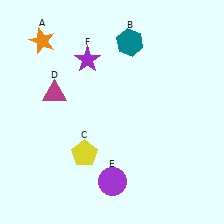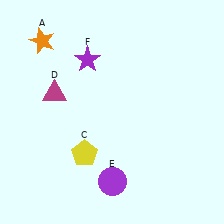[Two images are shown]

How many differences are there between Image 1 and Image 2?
There is 1 difference between the two images.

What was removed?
The teal hexagon (B) was removed in Image 2.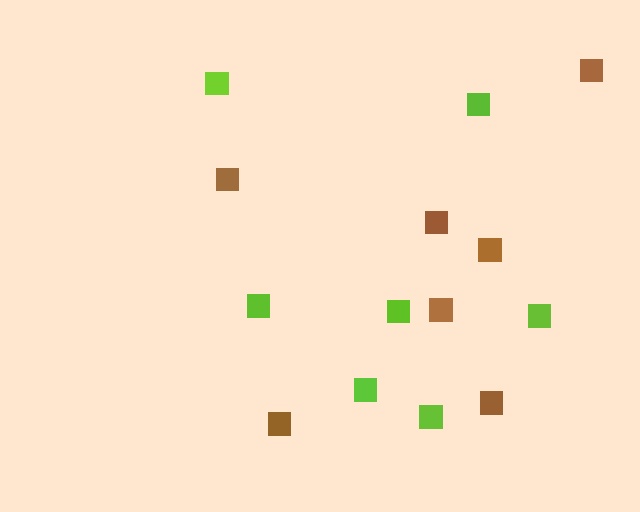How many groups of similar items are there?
There are 2 groups: one group of lime squares (7) and one group of brown squares (7).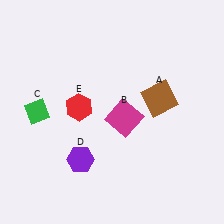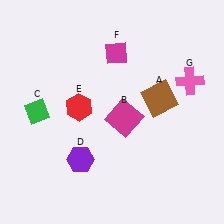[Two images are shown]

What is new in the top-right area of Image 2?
A pink cross (G) was added in the top-right area of Image 2.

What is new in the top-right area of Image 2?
A magenta diamond (F) was added in the top-right area of Image 2.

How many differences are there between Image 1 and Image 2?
There are 2 differences between the two images.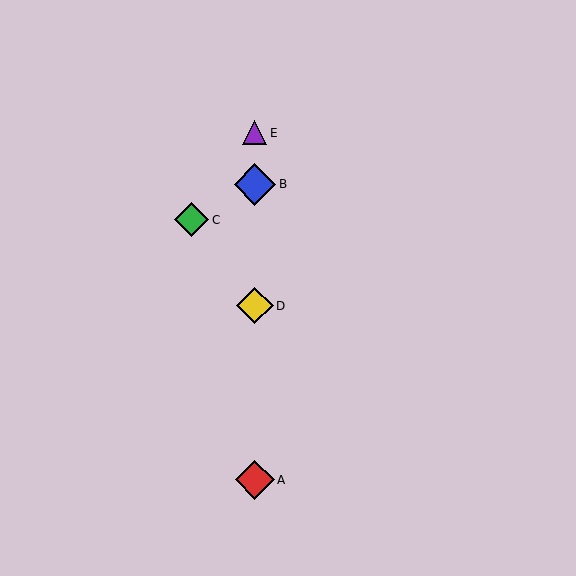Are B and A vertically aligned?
Yes, both are at x≈255.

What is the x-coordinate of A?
Object A is at x≈255.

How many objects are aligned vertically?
4 objects (A, B, D, E) are aligned vertically.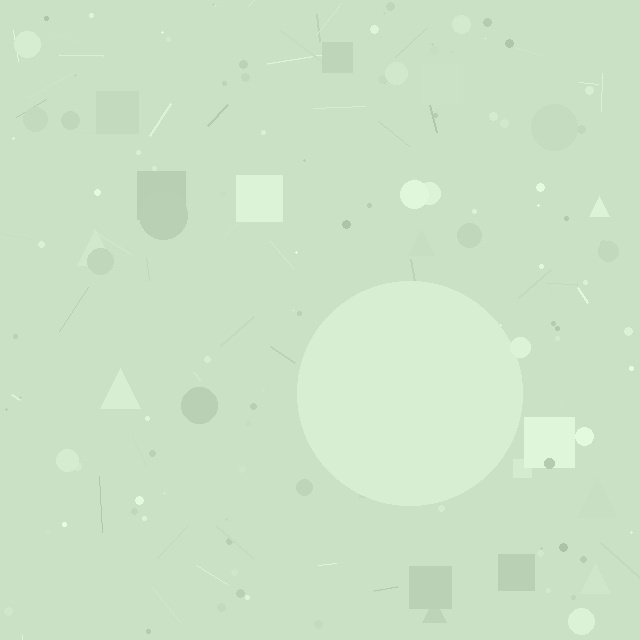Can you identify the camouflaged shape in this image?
The camouflaged shape is a circle.